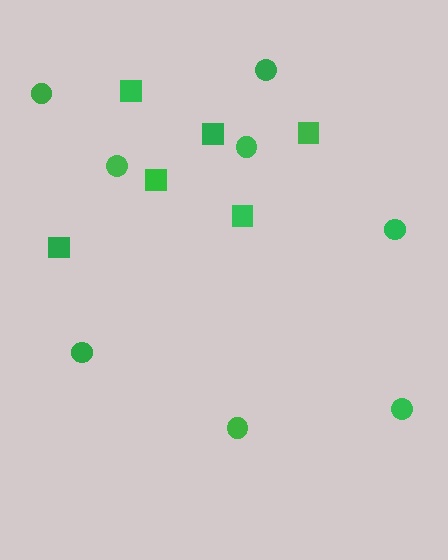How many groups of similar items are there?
There are 2 groups: one group of circles (8) and one group of squares (6).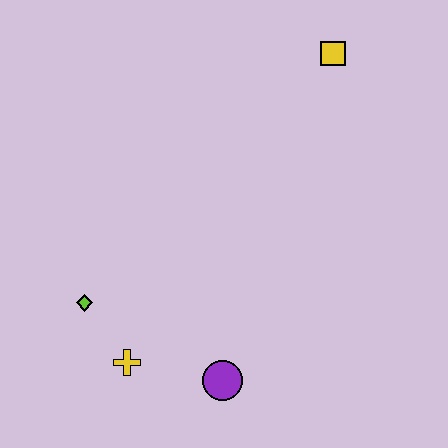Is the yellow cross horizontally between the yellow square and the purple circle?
No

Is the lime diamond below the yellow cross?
No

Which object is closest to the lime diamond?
The yellow cross is closest to the lime diamond.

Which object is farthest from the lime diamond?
The yellow square is farthest from the lime diamond.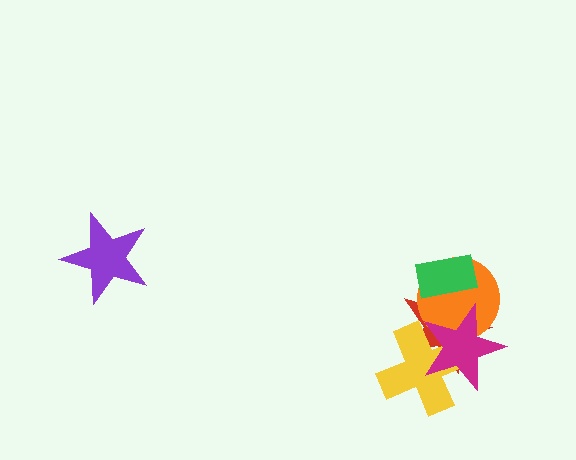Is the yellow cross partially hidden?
Yes, it is partially covered by another shape.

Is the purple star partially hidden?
No, no other shape covers it.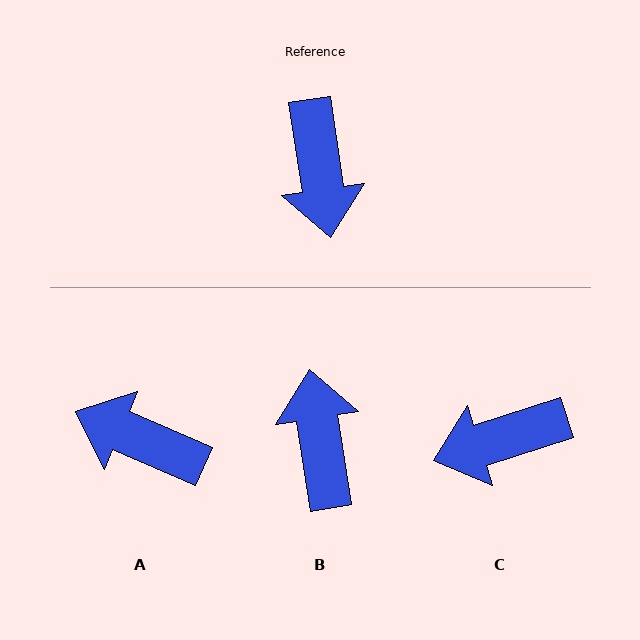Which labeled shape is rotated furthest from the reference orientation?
B, about 180 degrees away.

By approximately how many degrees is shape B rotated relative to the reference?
Approximately 180 degrees clockwise.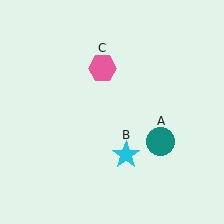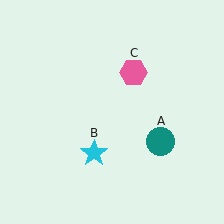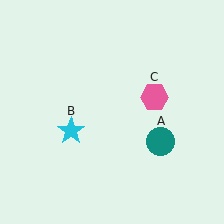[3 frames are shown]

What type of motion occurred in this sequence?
The cyan star (object B), pink hexagon (object C) rotated clockwise around the center of the scene.